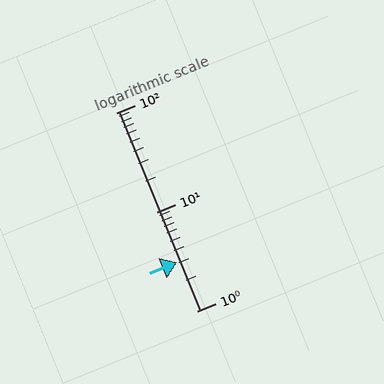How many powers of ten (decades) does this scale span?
The scale spans 2 decades, from 1 to 100.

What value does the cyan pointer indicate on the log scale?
The pointer indicates approximately 3.1.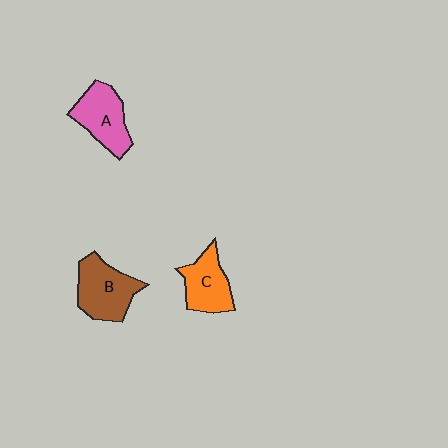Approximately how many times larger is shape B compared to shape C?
Approximately 1.2 times.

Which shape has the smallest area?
Shape C (orange).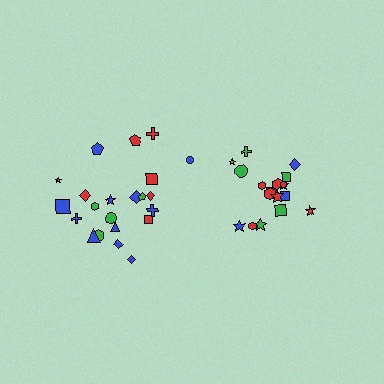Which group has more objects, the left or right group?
The left group.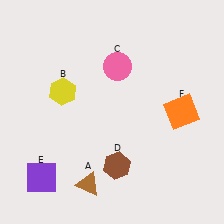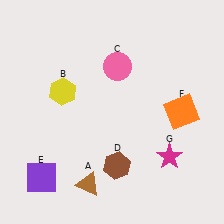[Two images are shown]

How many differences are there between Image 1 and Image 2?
There is 1 difference between the two images.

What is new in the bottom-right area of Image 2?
A magenta star (G) was added in the bottom-right area of Image 2.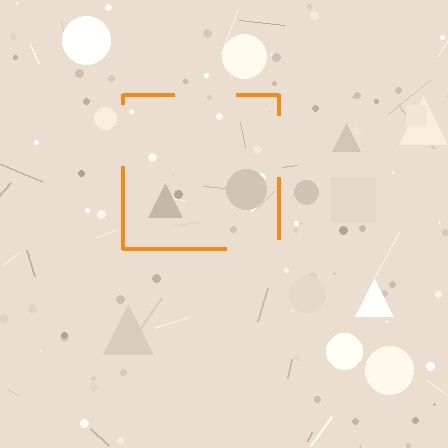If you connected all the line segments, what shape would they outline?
They would outline a square.